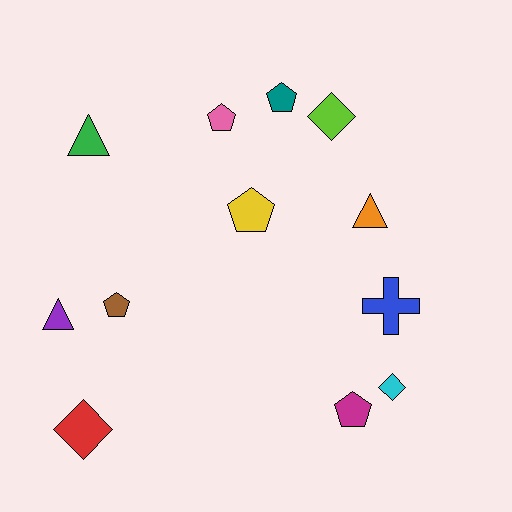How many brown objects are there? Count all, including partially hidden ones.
There is 1 brown object.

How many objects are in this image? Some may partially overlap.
There are 12 objects.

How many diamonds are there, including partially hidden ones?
There are 3 diamonds.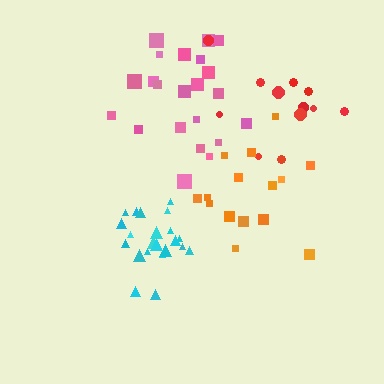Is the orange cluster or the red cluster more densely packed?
Red.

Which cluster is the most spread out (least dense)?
Orange.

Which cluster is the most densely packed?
Cyan.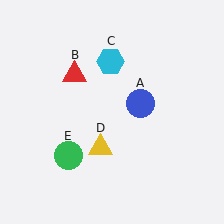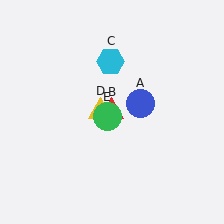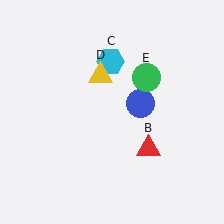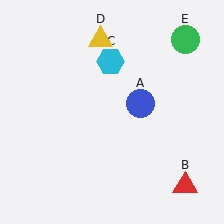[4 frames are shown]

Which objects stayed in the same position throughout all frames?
Blue circle (object A) and cyan hexagon (object C) remained stationary.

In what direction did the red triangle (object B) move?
The red triangle (object B) moved down and to the right.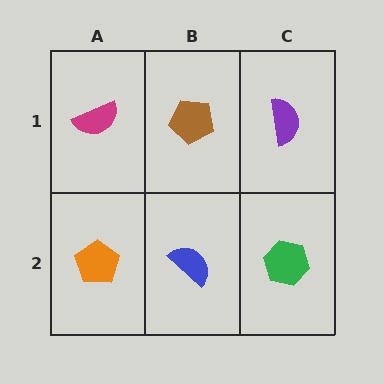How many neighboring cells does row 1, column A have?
2.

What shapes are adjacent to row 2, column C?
A purple semicircle (row 1, column C), a blue semicircle (row 2, column B).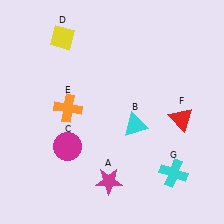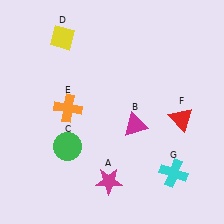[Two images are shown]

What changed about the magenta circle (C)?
In Image 1, C is magenta. In Image 2, it changed to green.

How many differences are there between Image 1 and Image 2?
There are 2 differences between the two images.